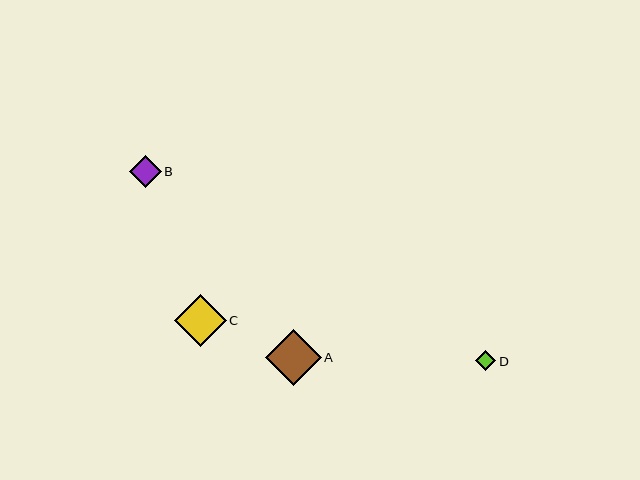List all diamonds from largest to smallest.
From largest to smallest: A, C, B, D.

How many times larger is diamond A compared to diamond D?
Diamond A is approximately 2.8 times the size of diamond D.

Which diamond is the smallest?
Diamond D is the smallest with a size of approximately 20 pixels.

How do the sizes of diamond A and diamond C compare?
Diamond A and diamond C are approximately the same size.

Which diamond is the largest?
Diamond A is the largest with a size of approximately 56 pixels.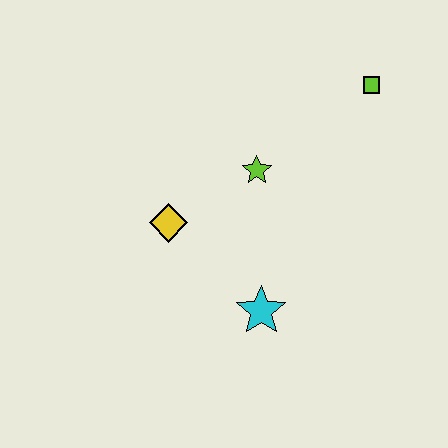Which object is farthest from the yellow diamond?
The lime square is farthest from the yellow diamond.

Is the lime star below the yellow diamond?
No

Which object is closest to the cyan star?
The yellow diamond is closest to the cyan star.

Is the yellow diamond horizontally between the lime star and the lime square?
No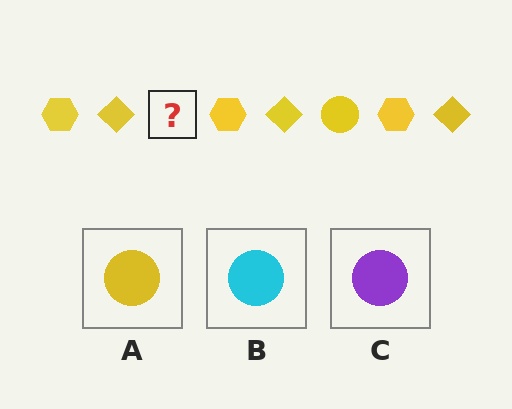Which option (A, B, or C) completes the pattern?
A.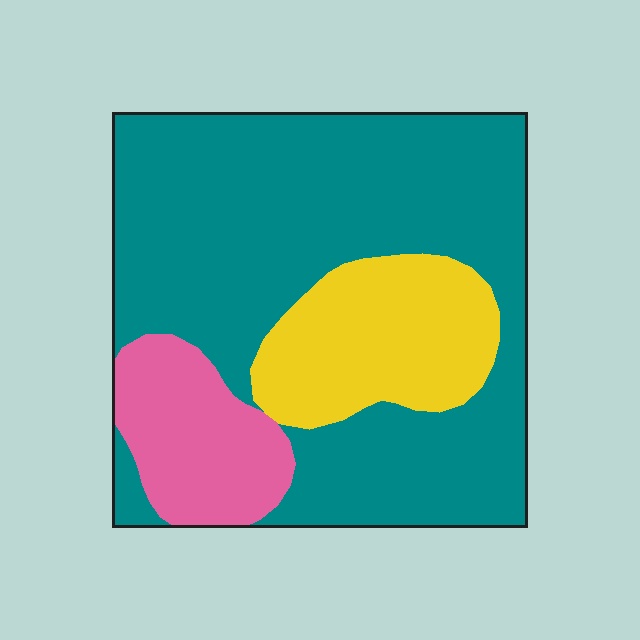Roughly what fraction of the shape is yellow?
Yellow takes up about one fifth (1/5) of the shape.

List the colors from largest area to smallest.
From largest to smallest: teal, yellow, pink.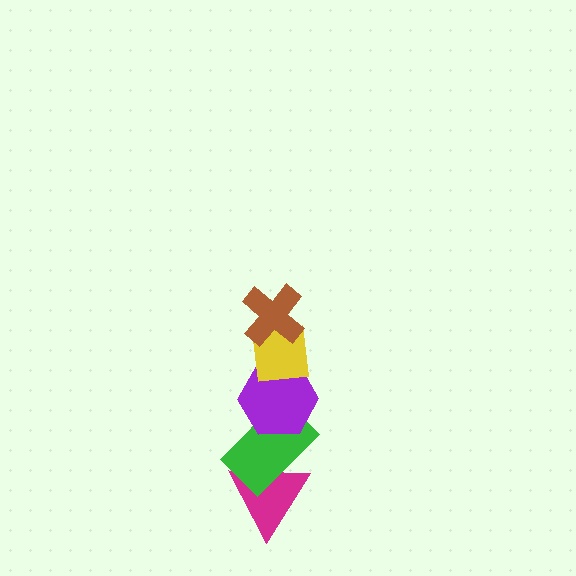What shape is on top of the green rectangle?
The purple hexagon is on top of the green rectangle.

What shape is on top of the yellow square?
The brown cross is on top of the yellow square.